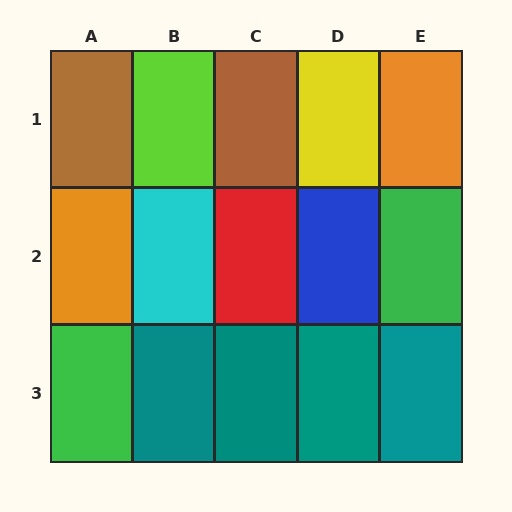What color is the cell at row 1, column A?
Brown.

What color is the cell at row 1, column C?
Brown.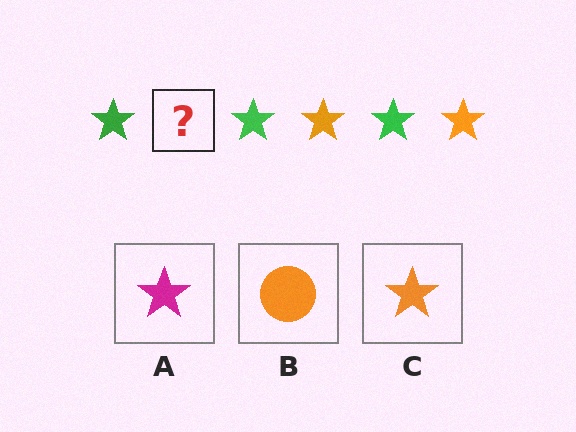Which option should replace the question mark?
Option C.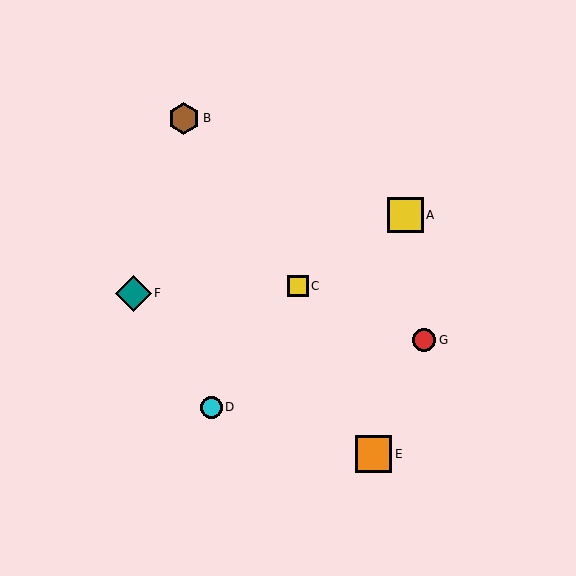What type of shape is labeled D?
Shape D is a cyan circle.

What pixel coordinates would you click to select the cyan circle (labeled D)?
Click at (211, 407) to select the cyan circle D.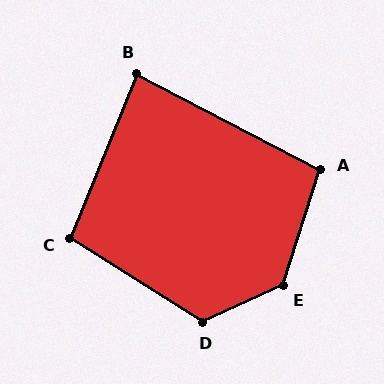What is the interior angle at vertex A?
Approximately 100 degrees (obtuse).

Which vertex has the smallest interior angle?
B, at approximately 85 degrees.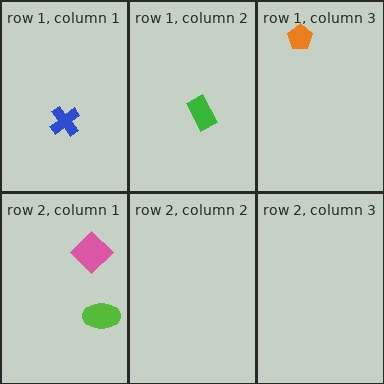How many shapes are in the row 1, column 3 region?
1.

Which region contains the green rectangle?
The row 1, column 2 region.